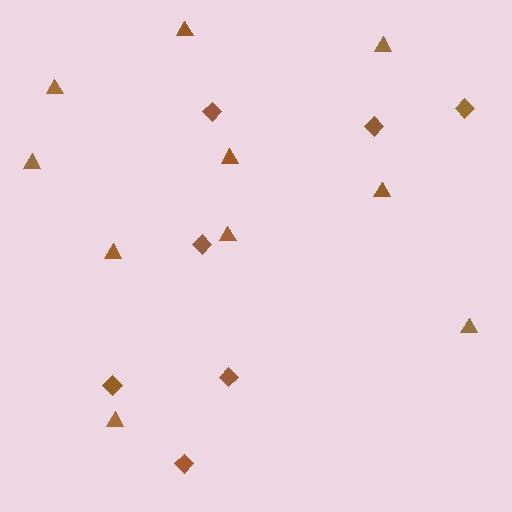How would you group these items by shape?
There are 2 groups: one group of diamonds (7) and one group of triangles (10).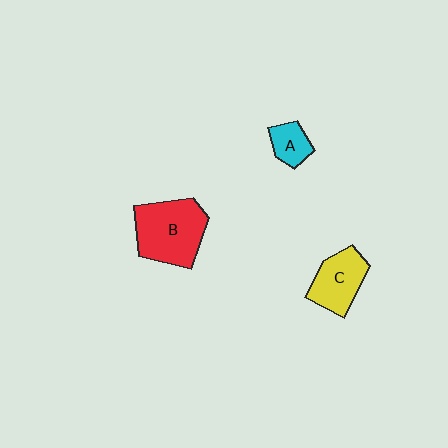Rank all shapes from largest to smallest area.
From largest to smallest: B (red), C (yellow), A (cyan).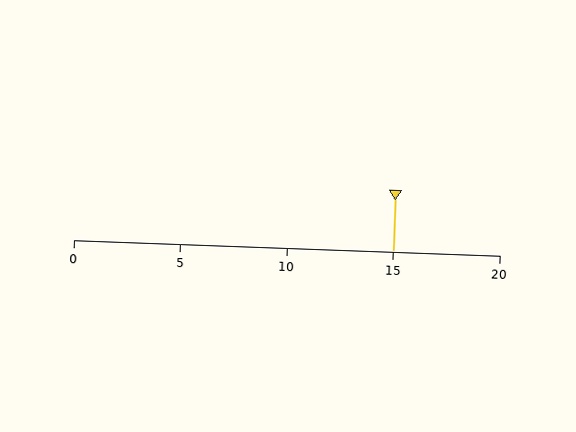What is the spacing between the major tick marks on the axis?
The major ticks are spaced 5 apart.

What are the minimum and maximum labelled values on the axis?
The axis runs from 0 to 20.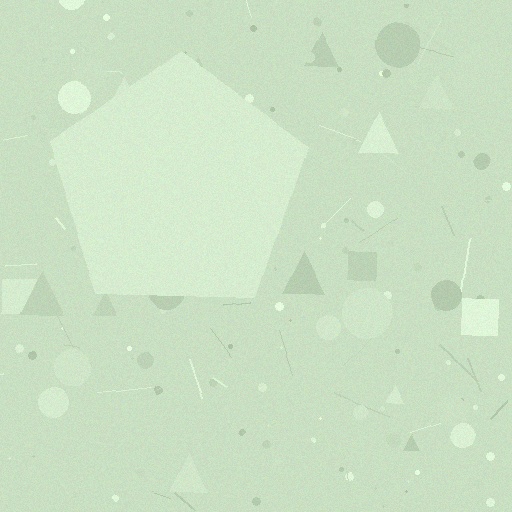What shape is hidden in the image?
A pentagon is hidden in the image.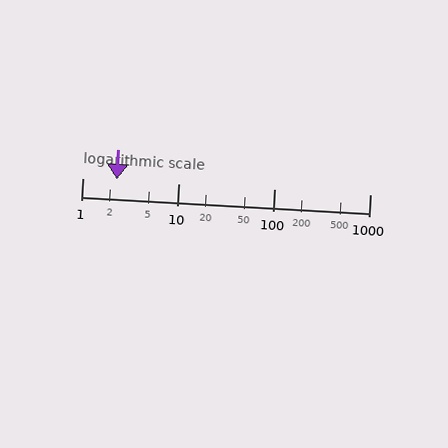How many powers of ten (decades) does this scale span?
The scale spans 3 decades, from 1 to 1000.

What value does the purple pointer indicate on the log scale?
The pointer indicates approximately 2.3.